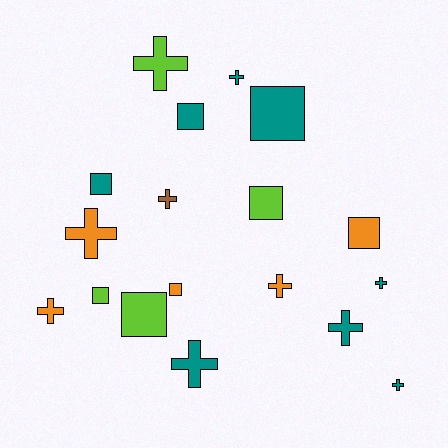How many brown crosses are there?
There is 1 brown cross.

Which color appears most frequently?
Teal, with 8 objects.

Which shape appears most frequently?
Cross, with 10 objects.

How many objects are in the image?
There are 18 objects.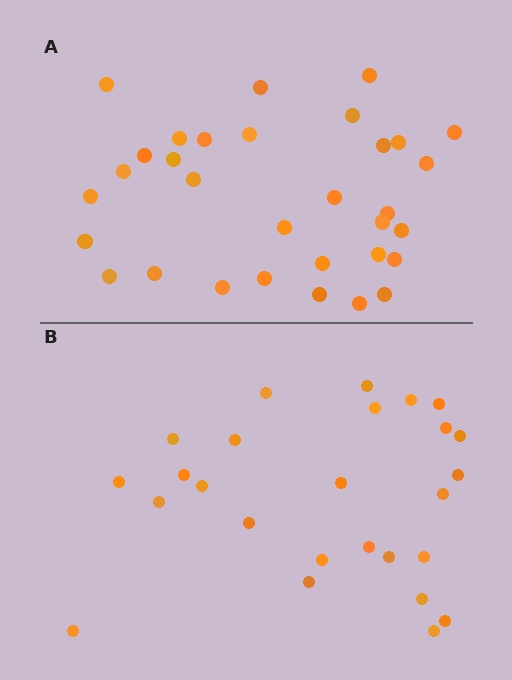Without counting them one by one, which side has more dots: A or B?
Region A (the top region) has more dots.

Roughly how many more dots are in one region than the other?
Region A has about 6 more dots than region B.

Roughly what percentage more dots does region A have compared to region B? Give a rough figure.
About 25% more.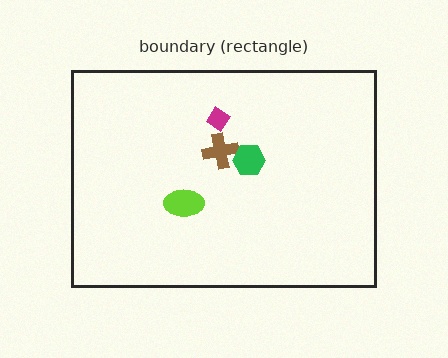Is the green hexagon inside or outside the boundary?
Inside.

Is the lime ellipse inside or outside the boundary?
Inside.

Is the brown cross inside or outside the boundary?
Inside.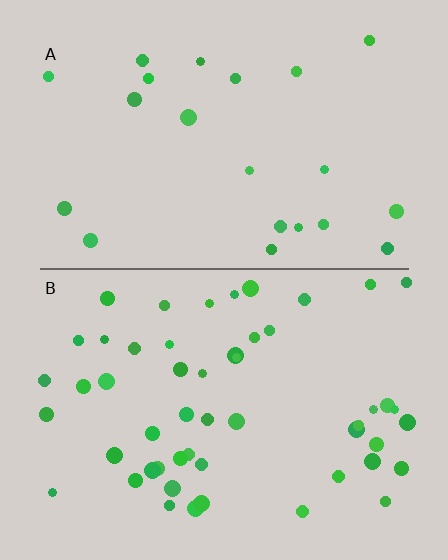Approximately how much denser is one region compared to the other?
Approximately 2.4× — region B over region A.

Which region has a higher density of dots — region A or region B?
B (the bottom).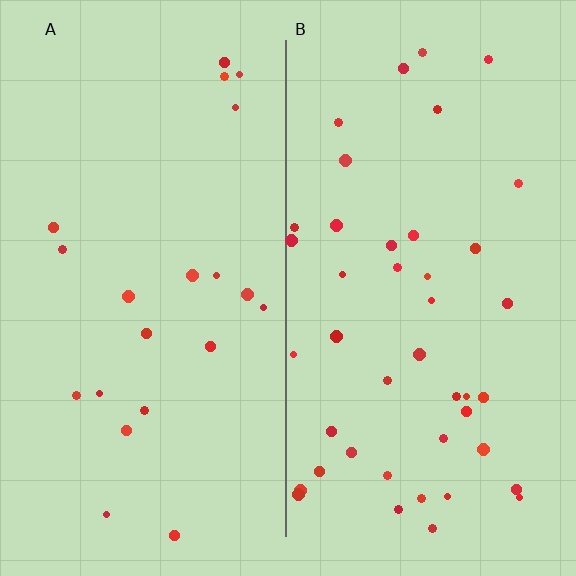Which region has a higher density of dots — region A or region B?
B (the right).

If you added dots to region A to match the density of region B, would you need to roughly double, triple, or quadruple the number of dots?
Approximately double.